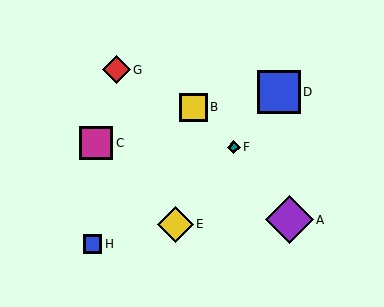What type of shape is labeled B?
Shape B is a yellow square.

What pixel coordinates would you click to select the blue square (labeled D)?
Click at (279, 92) to select the blue square D.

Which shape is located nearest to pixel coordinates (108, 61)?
The red diamond (labeled G) at (116, 70) is nearest to that location.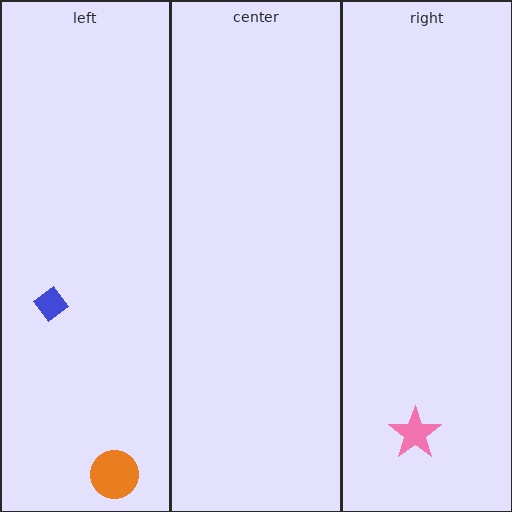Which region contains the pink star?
The right region.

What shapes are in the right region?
The pink star.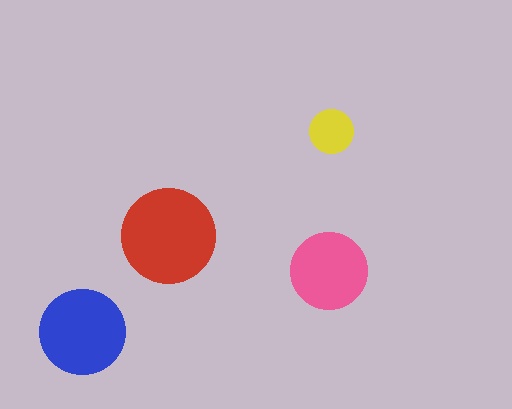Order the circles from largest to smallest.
the red one, the blue one, the pink one, the yellow one.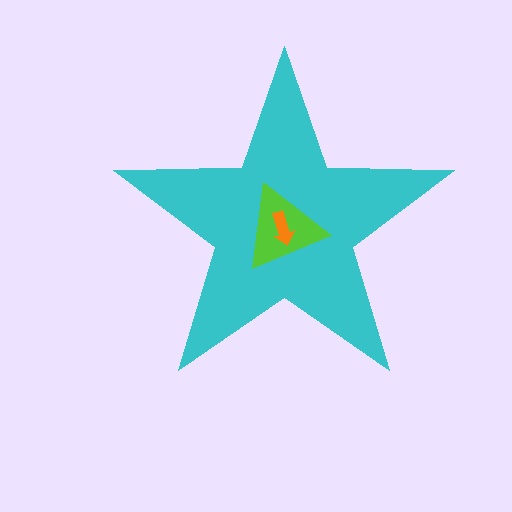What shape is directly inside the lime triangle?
The orange arrow.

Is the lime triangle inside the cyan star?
Yes.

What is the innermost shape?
The orange arrow.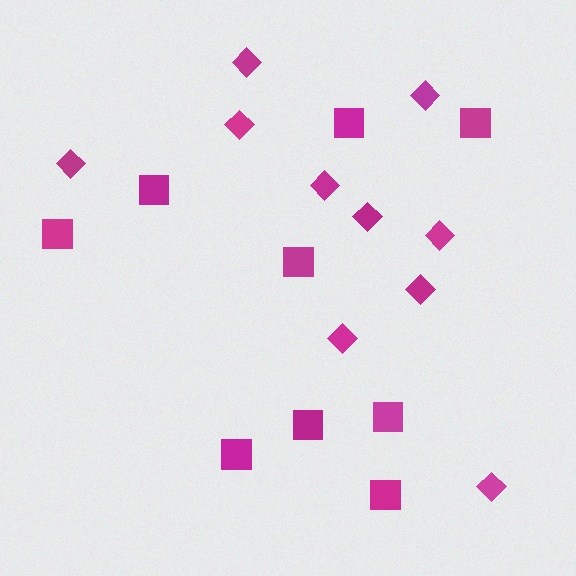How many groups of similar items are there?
There are 2 groups: one group of diamonds (10) and one group of squares (9).